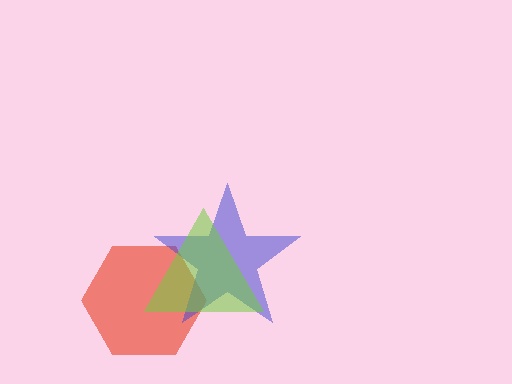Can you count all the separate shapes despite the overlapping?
Yes, there are 3 separate shapes.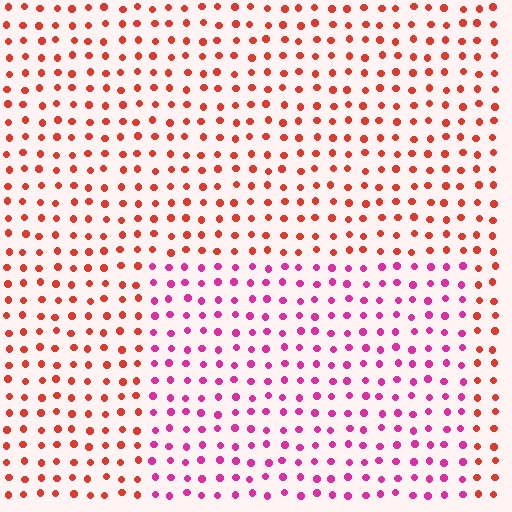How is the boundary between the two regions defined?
The boundary is defined purely by a slight shift in hue (about 46 degrees). Spacing, size, and orientation are identical on both sides.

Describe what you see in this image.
The image is filled with small red elements in a uniform arrangement. A rectangle-shaped region is visible where the elements are tinted to a slightly different hue, forming a subtle color boundary.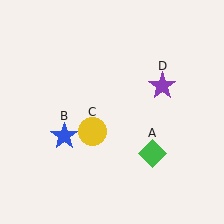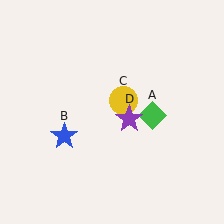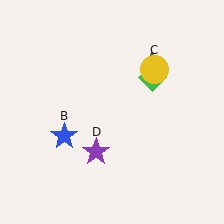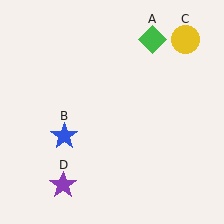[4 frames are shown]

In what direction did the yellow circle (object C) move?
The yellow circle (object C) moved up and to the right.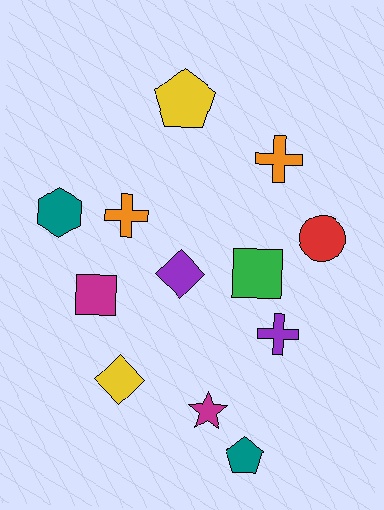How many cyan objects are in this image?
There are no cyan objects.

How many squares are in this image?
There are 2 squares.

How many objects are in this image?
There are 12 objects.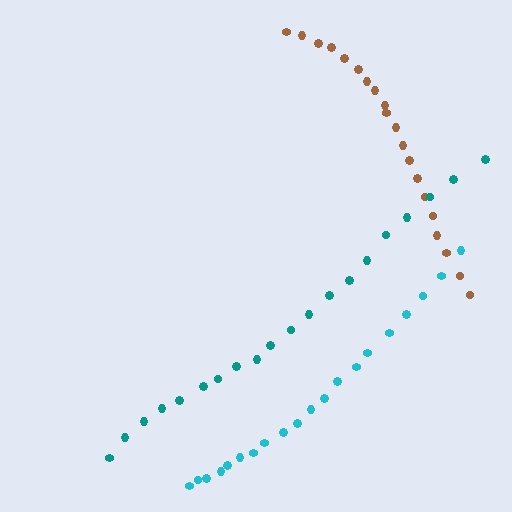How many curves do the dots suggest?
There are 3 distinct paths.